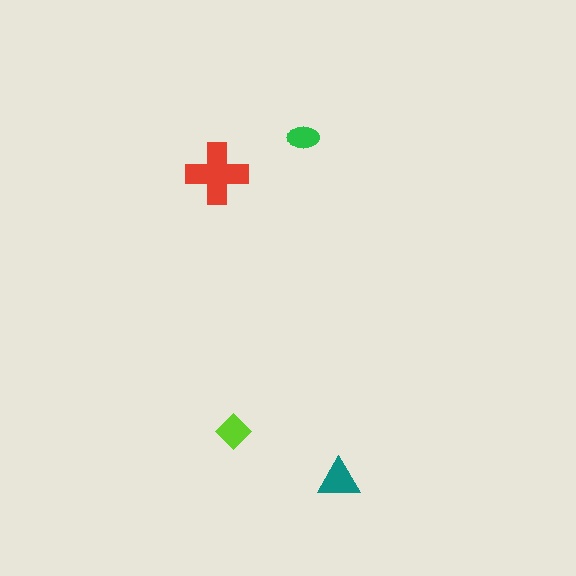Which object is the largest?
The red cross.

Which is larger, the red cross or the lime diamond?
The red cross.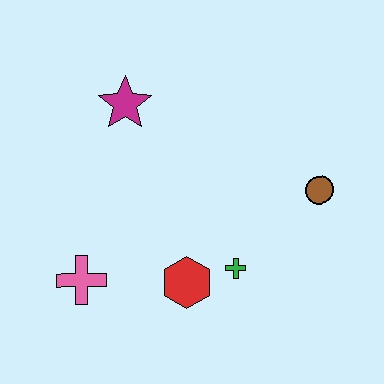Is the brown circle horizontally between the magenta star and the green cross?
No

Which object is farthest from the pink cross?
The brown circle is farthest from the pink cross.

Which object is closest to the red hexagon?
The green cross is closest to the red hexagon.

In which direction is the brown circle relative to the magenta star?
The brown circle is to the right of the magenta star.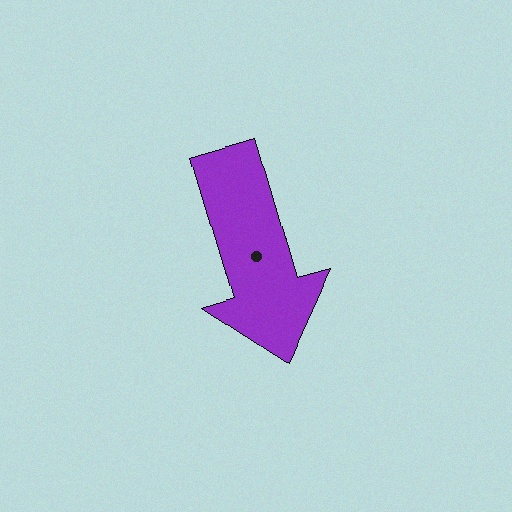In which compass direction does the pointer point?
South.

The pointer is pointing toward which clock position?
Roughly 5 o'clock.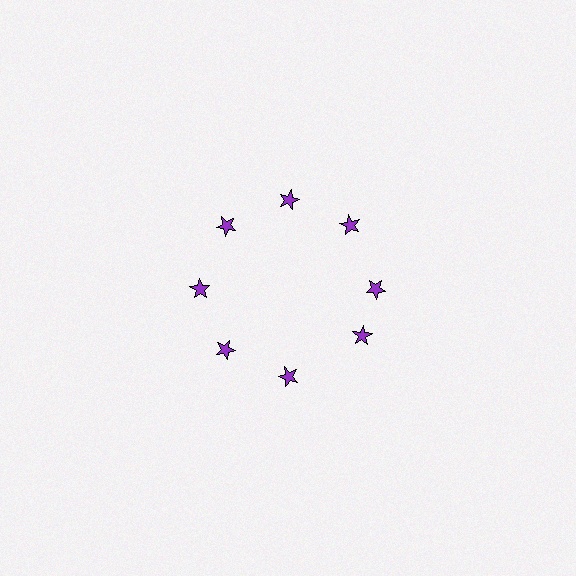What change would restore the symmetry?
The symmetry would be restored by rotating it back into even spacing with its neighbors so that all 8 stars sit at equal angles and equal distance from the center.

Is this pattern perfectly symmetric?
No. The 8 purple stars are arranged in a ring, but one element near the 4 o'clock position is rotated out of alignment along the ring, breaking the 8-fold rotational symmetry.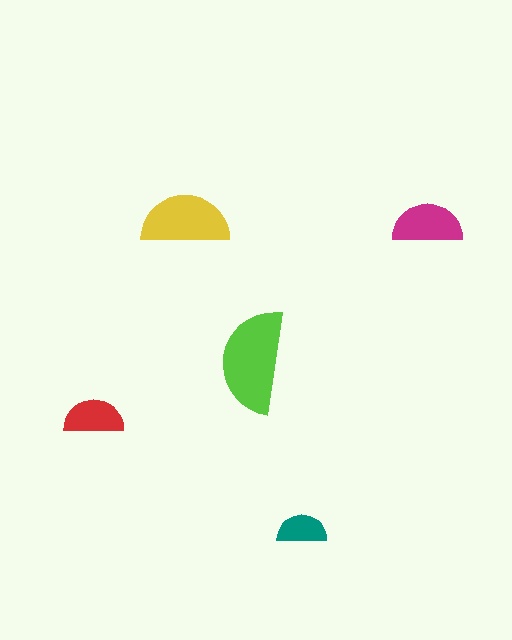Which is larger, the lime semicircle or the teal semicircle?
The lime one.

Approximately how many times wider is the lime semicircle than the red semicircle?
About 1.5 times wider.